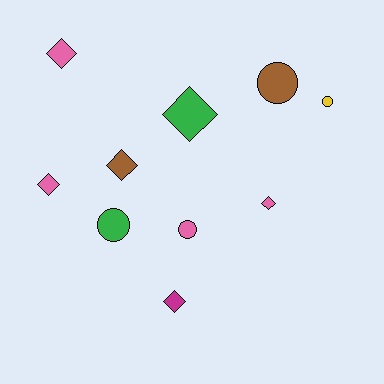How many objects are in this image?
There are 10 objects.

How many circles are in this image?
There are 4 circles.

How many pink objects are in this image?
There are 4 pink objects.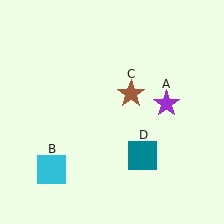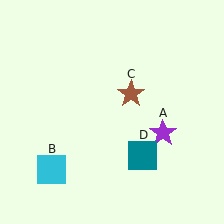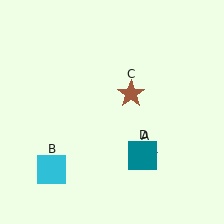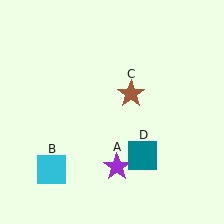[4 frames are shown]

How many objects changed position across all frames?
1 object changed position: purple star (object A).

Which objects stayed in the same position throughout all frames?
Cyan square (object B) and brown star (object C) and teal square (object D) remained stationary.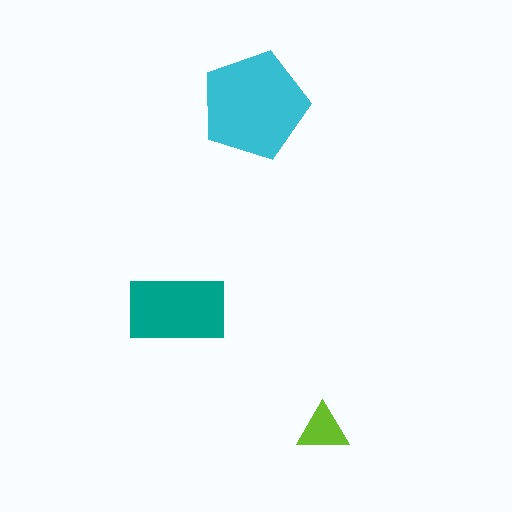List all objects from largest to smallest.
The cyan pentagon, the teal rectangle, the lime triangle.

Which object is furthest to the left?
The teal rectangle is leftmost.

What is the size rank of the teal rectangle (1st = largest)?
2nd.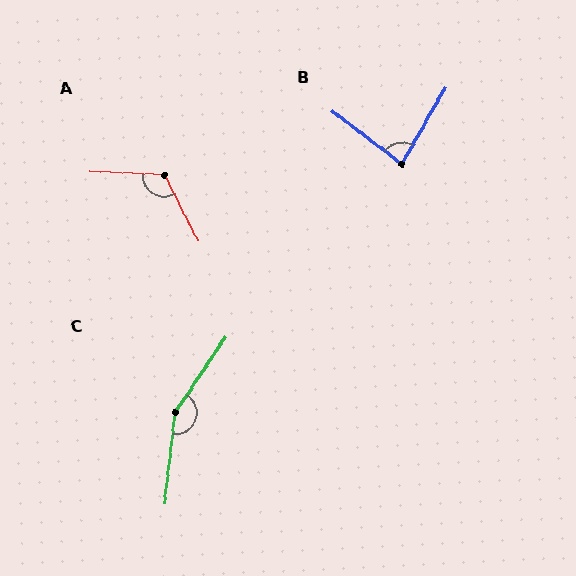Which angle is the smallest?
B, at approximately 83 degrees.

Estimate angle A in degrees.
Approximately 119 degrees.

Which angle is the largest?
C, at approximately 153 degrees.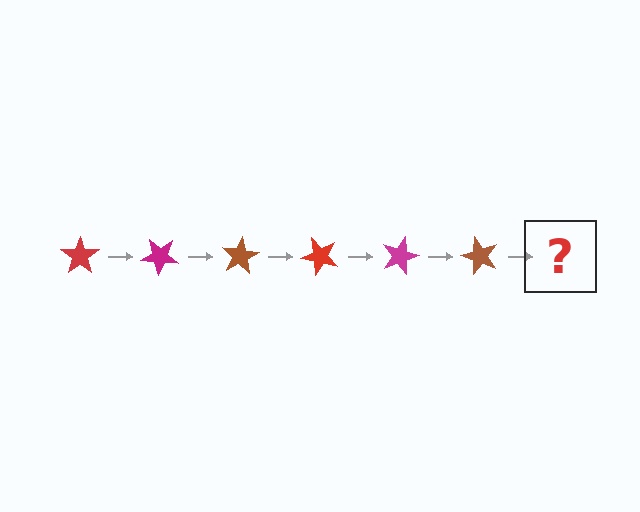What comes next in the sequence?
The next element should be a red star, rotated 240 degrees from the start.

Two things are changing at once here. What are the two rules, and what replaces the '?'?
The two rules are that it rotates 40 degrees each step and the color cycles through red, magenta, and brown. The '?' should be a red star, rotated 240 degrees from the start.